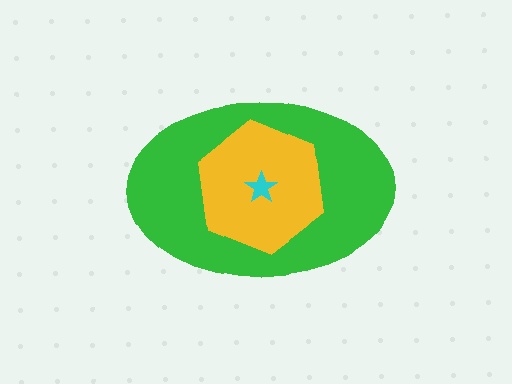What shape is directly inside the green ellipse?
The yellow hexagon.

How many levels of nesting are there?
3.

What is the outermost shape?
The green ellipse.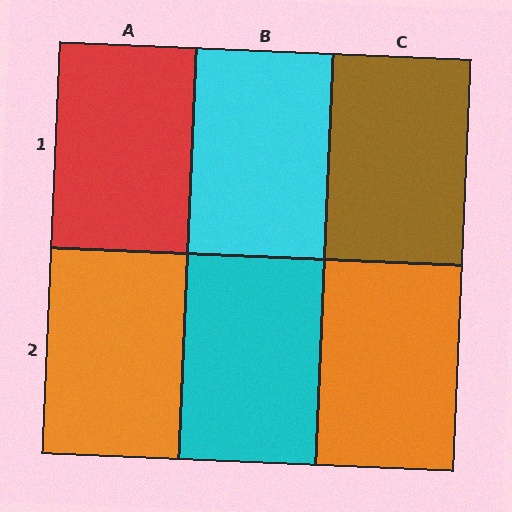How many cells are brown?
1 cell is brown.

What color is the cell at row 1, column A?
Red.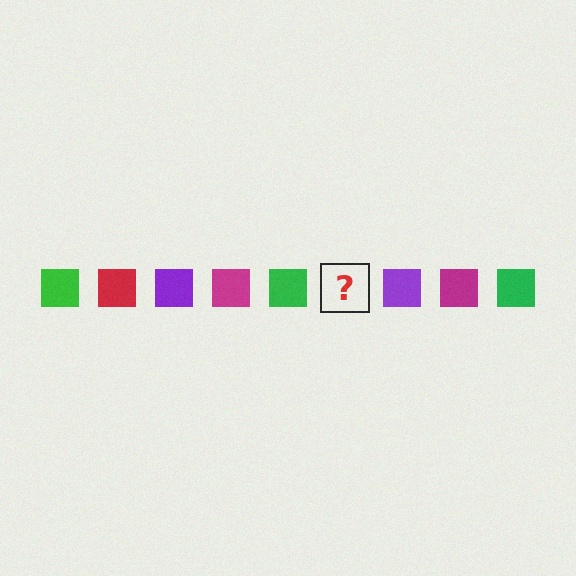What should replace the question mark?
The question mark should be replaced with a red square.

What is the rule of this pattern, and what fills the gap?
The rule is that the pattern cycles through green, red, purple, magenta squares. The gap should be filled with a red square.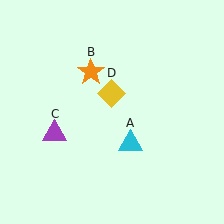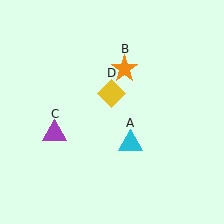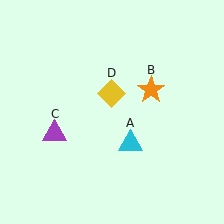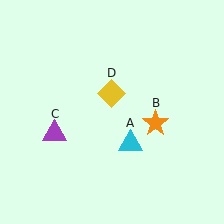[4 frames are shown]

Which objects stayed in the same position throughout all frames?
Cyan triangle (object A) and purple triangle (object C) and yellow diamond (object D) remained stationary.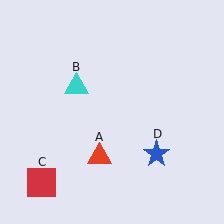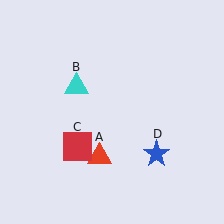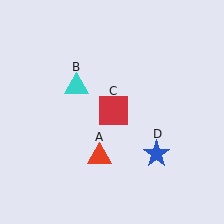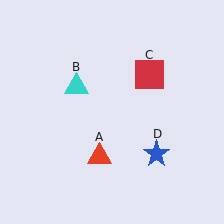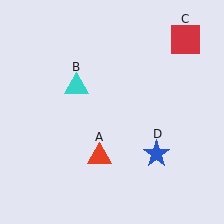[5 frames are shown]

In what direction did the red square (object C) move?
The red square (object C) moved up and to the right.